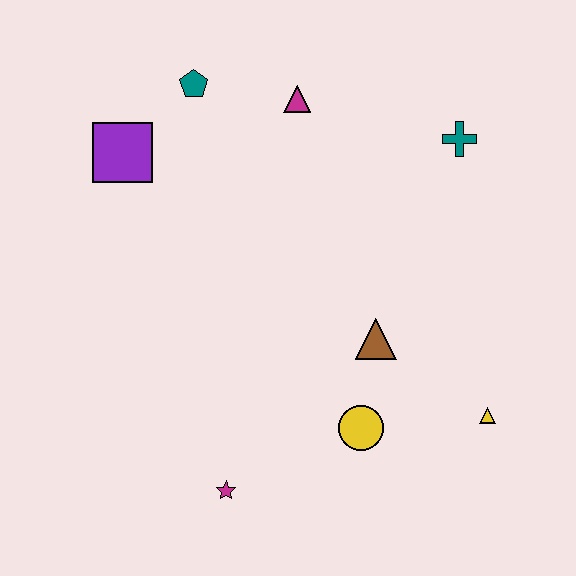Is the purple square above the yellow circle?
Yes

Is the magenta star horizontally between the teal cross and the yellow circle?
No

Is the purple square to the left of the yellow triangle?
Yes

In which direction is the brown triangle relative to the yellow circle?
The brown triangle is above the yellow circle.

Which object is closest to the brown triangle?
The yellow circle is closest to the brown triangle.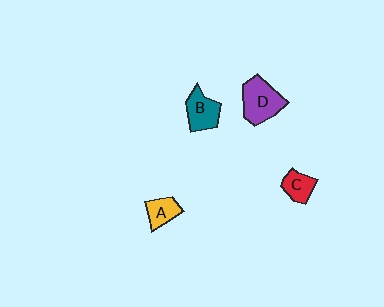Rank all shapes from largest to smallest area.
From largest to smallest: D (purple), B (teal), A (yellow), C (red).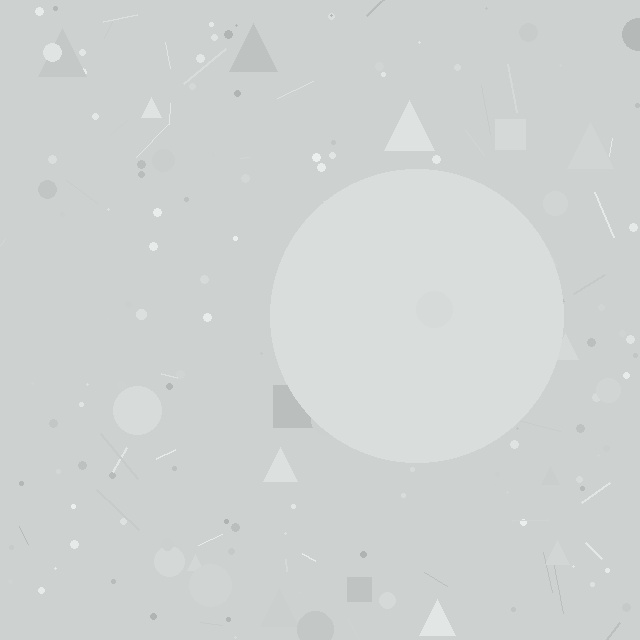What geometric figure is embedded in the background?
A circle is embedded in the background.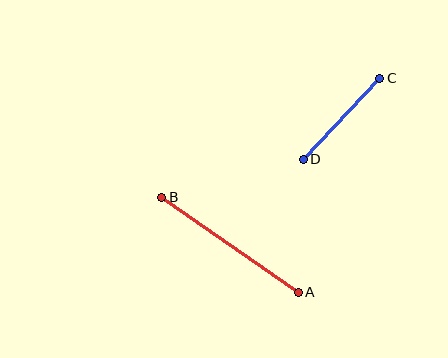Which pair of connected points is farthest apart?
Points A and B are farthest apart.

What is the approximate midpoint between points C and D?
The midpoint is at approximately (342, 119) pixels.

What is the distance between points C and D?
The distance is approximately 112 pixels.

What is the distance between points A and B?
The distance is approximately 166 pixels.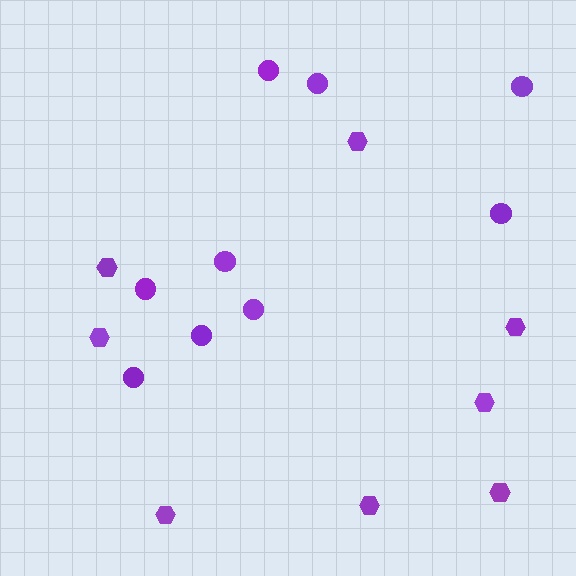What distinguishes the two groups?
There are 2 groups: one group of hexagons (8) and one group of circles (9).